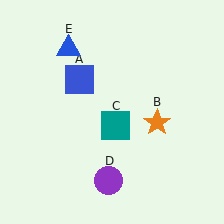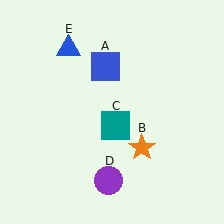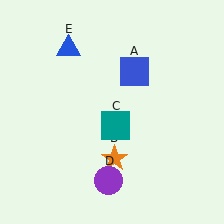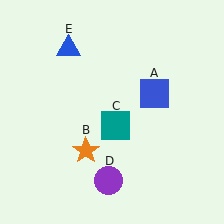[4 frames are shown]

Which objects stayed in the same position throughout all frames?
Teal square (object C) and purple circle (object D) and blue triangle (object E) remained stationary.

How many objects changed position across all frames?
2 objects changed position: blue square (object A), orange star (object B).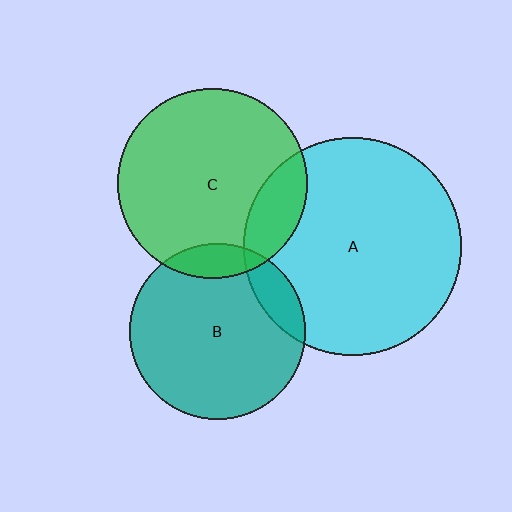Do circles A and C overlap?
Yes.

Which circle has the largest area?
Circle A (cyan).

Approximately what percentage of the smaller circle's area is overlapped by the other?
Approximately 15%.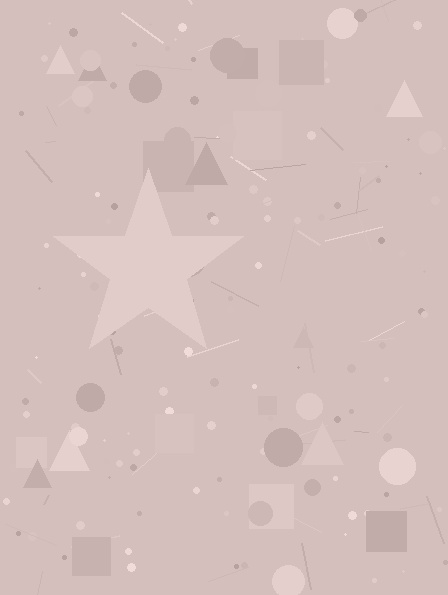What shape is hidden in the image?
A star is hidden in the image.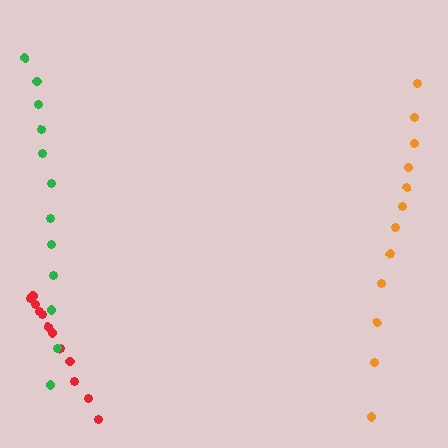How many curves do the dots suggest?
There are 3 distinct paths.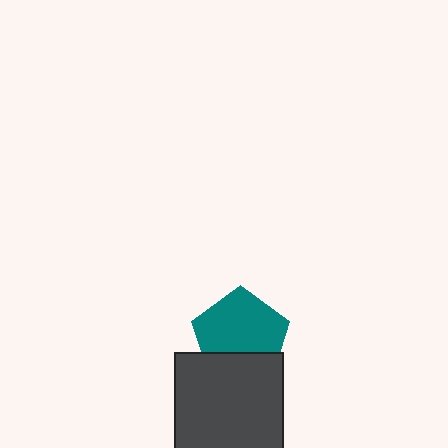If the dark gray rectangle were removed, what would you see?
You would see the complete teal pentagon.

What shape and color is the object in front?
The object in front is a dark gray rectangle.